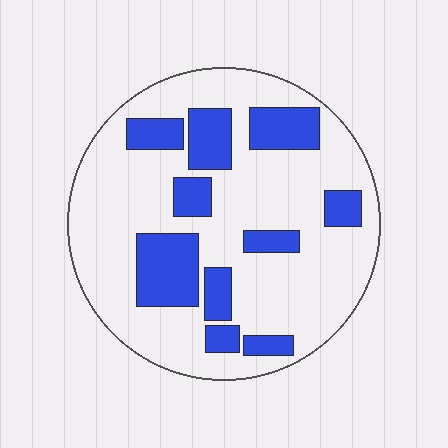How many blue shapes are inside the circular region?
10.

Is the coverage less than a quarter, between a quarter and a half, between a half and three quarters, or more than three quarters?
Between a quarter and a half.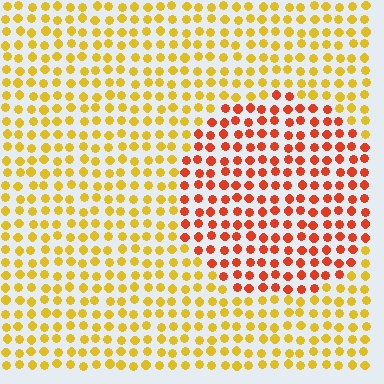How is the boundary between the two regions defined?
The boundary is defined purely by a slight shift in hue (about 42 degrees). Spacing, size, and orientation are identical on both sides.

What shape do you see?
I see a circle.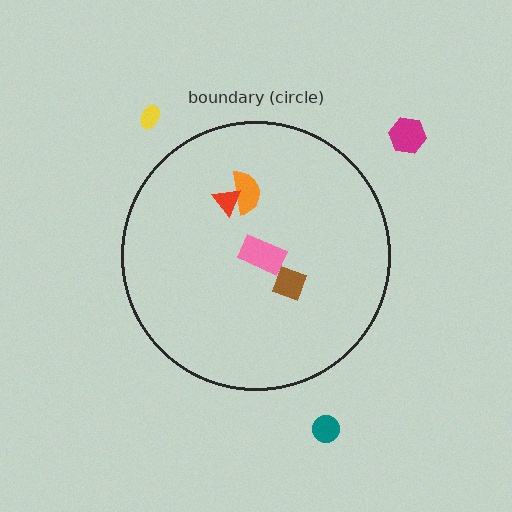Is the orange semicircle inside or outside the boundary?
Inside.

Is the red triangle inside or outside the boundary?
Inside.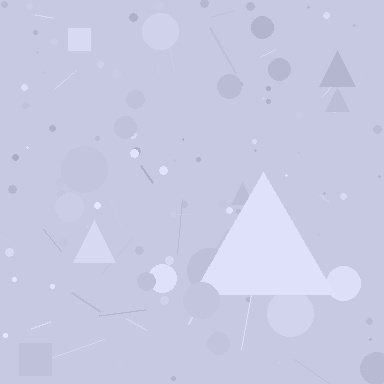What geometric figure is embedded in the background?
A triangle is embedded in the background.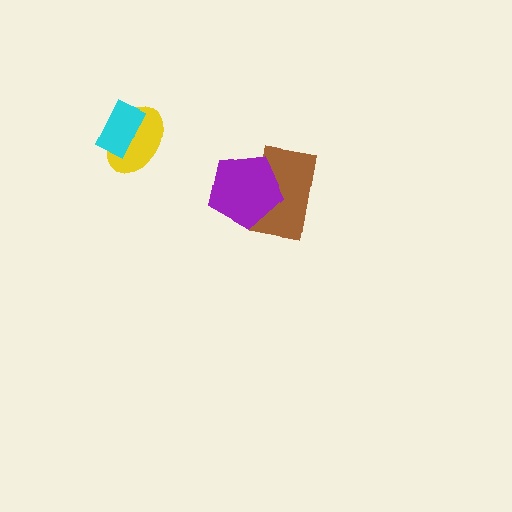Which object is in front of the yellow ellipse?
The cyan rectangle is in front of the yellow ellipse.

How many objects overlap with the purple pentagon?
1 object overlaps with the purple pentagon.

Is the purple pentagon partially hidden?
No, no other shape covers it.